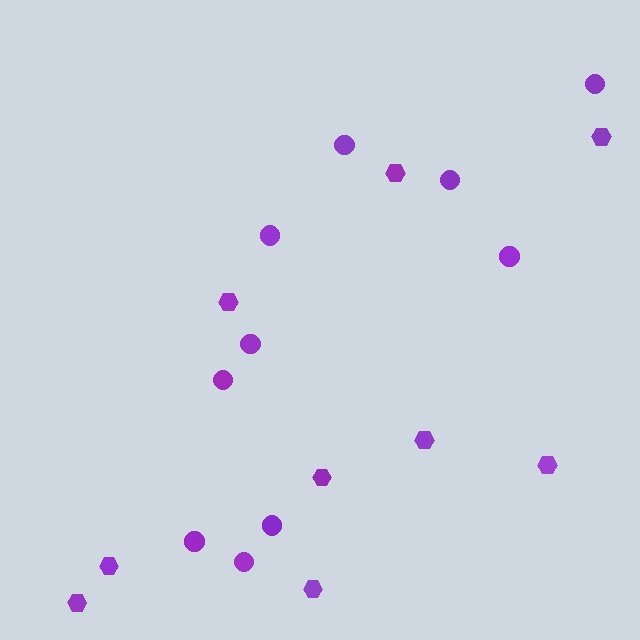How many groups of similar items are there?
There are 2 groups: one group of hexagons (9) and one group of circles (10).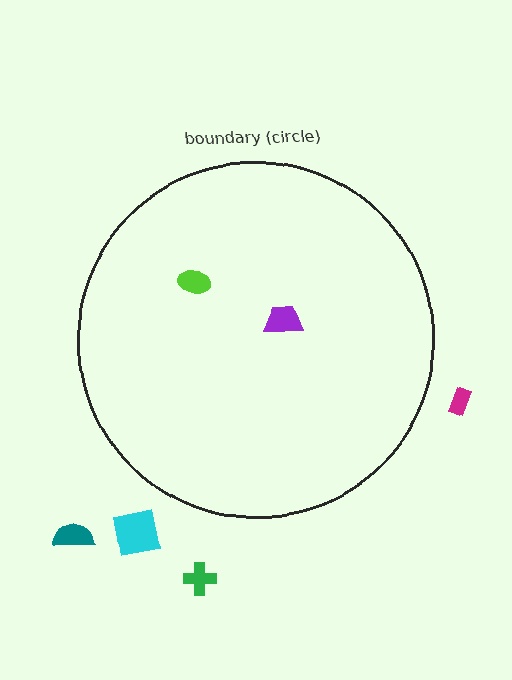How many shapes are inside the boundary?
2 inside, 4 outside.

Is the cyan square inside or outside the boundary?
Outside.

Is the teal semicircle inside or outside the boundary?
Outside.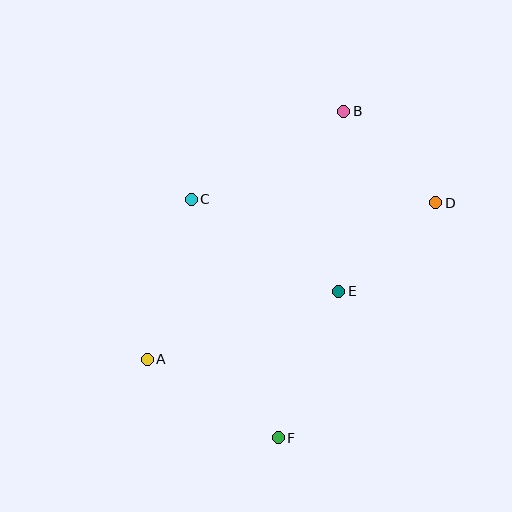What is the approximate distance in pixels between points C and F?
The distance between C and F is approximately 254 pixels.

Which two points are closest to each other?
Points B and D are closest to each other.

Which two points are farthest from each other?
Points B and F are farthest from each other.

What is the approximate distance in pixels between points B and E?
The distance between B and E is approximately 180 pixels.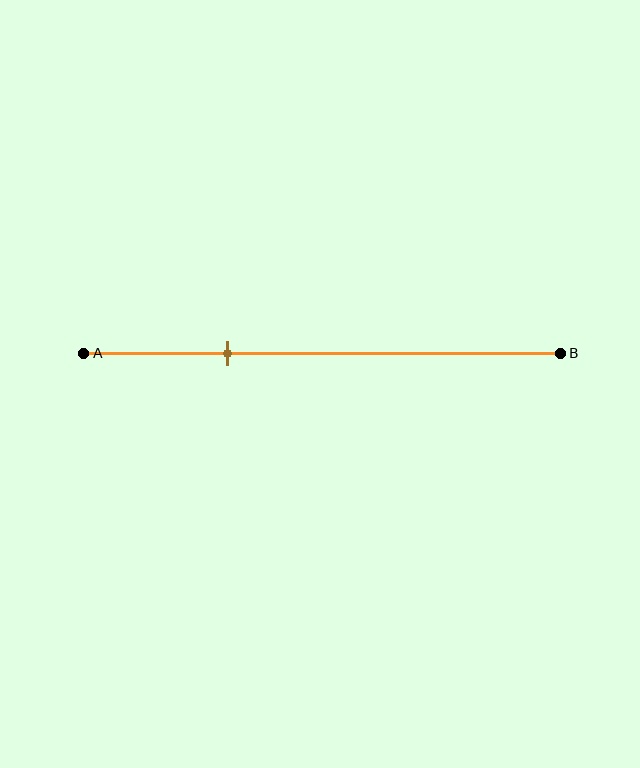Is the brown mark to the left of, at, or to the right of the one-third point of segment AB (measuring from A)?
The brown mark is to the left of the one-third point of segment AB.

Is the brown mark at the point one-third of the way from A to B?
No, the mark is at about 30% from A, not at the 33% one-third point.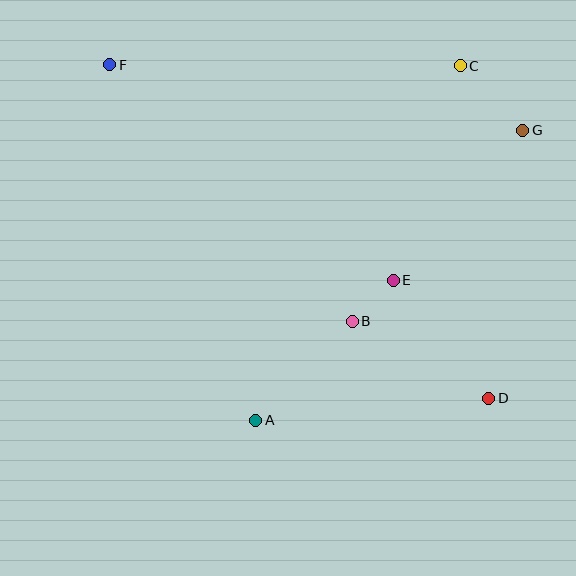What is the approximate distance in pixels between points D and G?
The distance between D and G is approximately 270 pixels.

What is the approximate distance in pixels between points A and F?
The distance between A and F is approximately 385 pixels.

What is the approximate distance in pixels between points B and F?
The distance between B and F is approximately 353 pixels.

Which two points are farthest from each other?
Points D and F are farthest from each other.